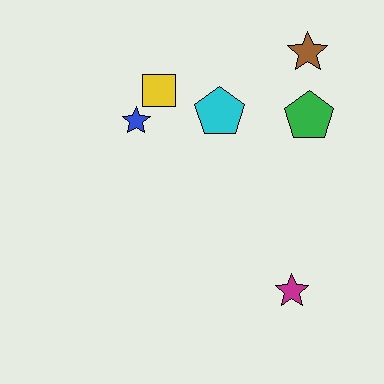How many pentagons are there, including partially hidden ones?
There are 2 pentagons.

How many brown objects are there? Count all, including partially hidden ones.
There is 1 brown object.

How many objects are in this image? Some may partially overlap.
There are 6 objects.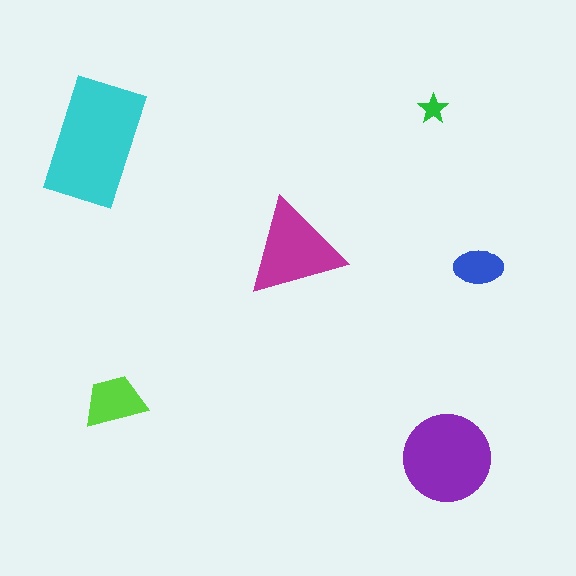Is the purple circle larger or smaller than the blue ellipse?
Larger.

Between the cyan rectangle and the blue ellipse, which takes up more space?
The cyan rectangle.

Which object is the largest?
The cyan rectangle.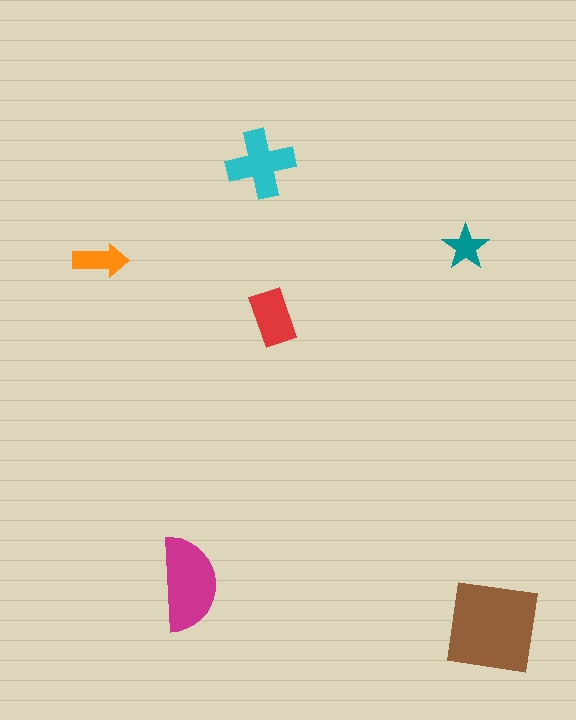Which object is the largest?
The brown square.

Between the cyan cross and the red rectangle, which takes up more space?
The cyan cross.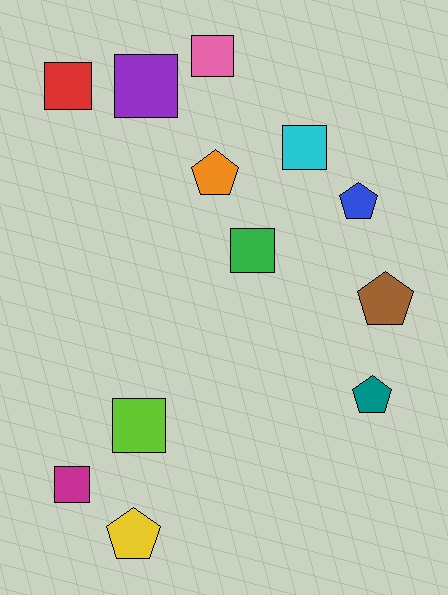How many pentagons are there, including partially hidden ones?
There are 5 pentagons.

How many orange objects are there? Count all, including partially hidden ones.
There is 1 orange object.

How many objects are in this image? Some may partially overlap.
There are 12 objects.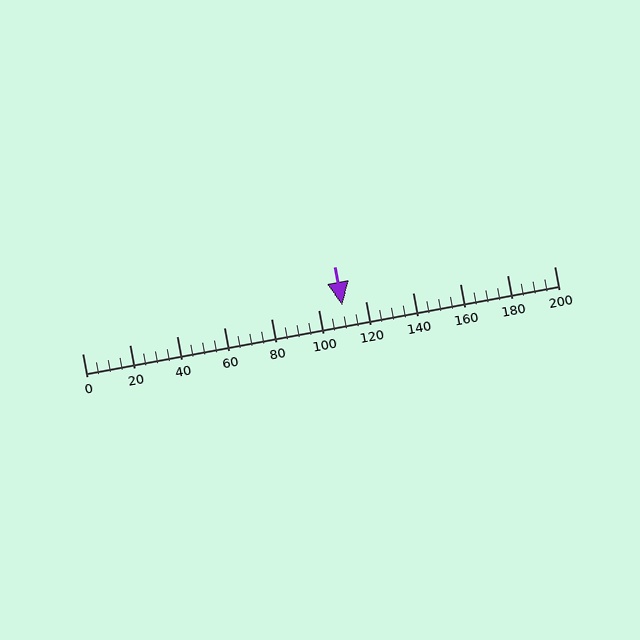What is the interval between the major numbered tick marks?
The major tick marks are spaced 20 units apart.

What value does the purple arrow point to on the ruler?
The purple arrow points to approximately 110.